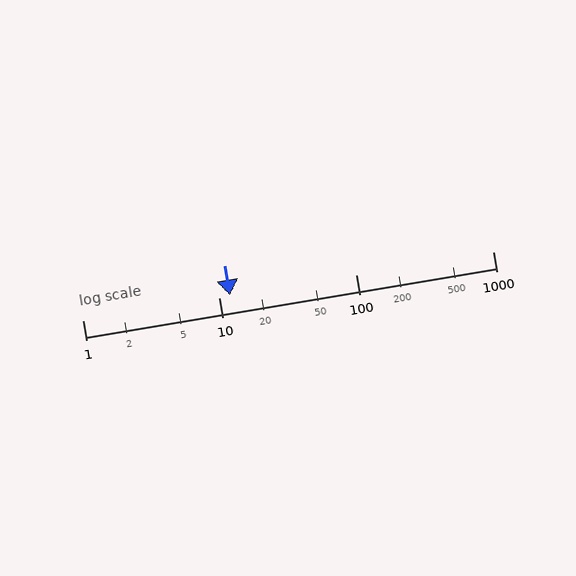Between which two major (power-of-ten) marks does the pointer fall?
The pointer is between 10 and 100.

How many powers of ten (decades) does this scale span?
The scale spans 3 decades, from 1 to 1000.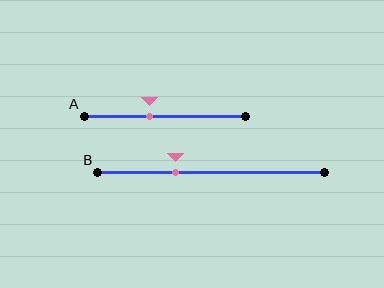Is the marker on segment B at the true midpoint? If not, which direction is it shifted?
No, the marker on segment B is shifted to the left by about 16% of the segment length.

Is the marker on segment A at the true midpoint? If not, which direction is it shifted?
No, the marker on segment A is shifted to the left by about 9% of the segment length.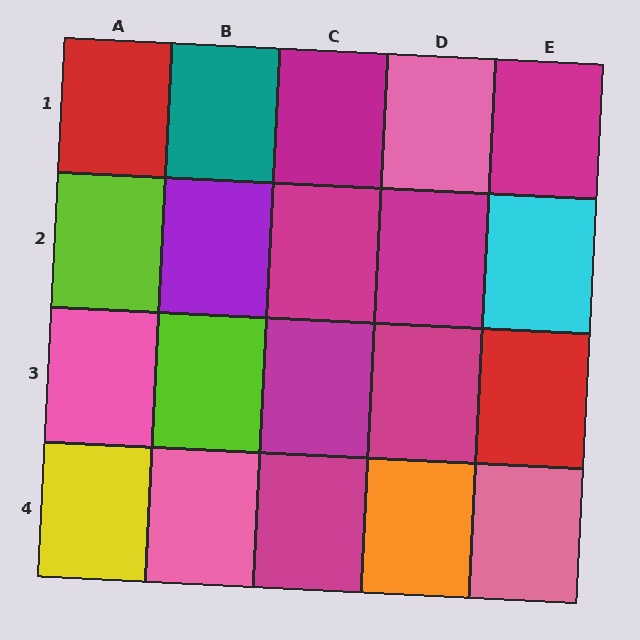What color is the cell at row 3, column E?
Red.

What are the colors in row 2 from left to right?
Lime, purple, magenta, magenta, cyan.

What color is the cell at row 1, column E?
Magenta.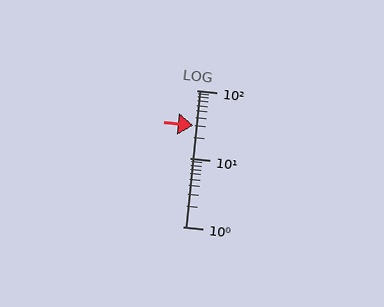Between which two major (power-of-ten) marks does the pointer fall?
The pointer is between 10 and 100.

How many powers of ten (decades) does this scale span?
The scale spans 2 decades, from 1 to 100.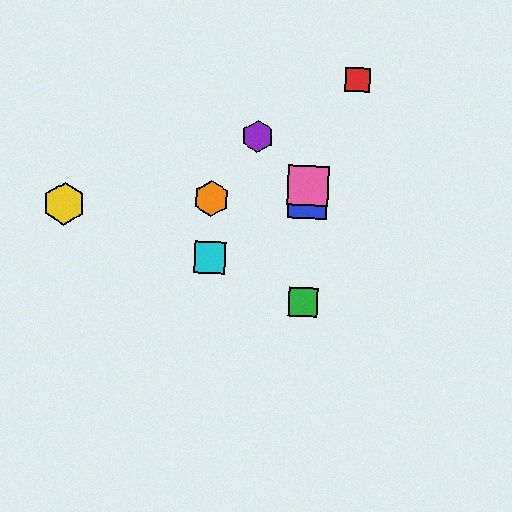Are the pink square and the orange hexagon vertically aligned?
No, the pink square is at x≈308 and the orange hexagon is at x≈211.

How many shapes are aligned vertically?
3 shapes (the blue square, the green square, the pink square) are aligned vertically.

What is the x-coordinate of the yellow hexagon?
The yellow hexagon is at x≈64.